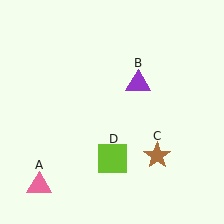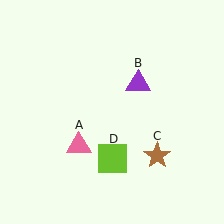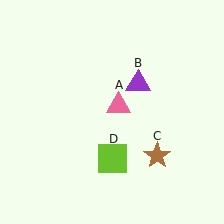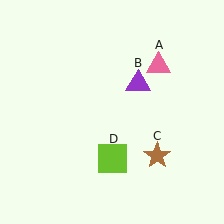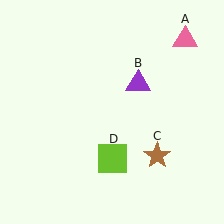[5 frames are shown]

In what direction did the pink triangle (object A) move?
The pink triangle (object A) moved up and to the right.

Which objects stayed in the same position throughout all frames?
Purple triangle (object B) and brown star (object C) and lime square (object D) remained stationary.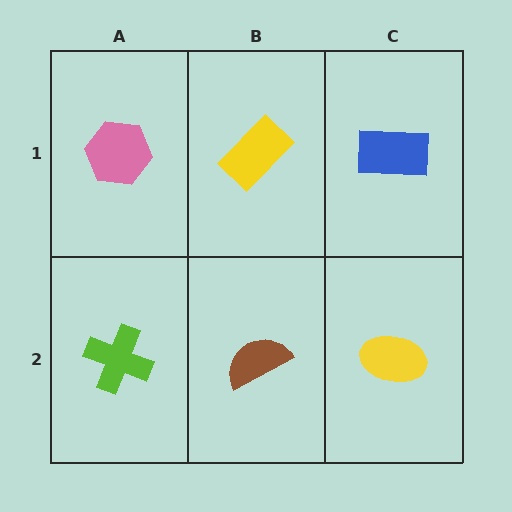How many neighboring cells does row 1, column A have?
2.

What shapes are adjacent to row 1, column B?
A brown semicircle (row 2, column B), a pink hexagon (row 1, column A), a blue rectangle (row 1, column C).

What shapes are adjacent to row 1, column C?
A yellow ellipse (row 2, column C), a yellow rectangle (row 1, column B).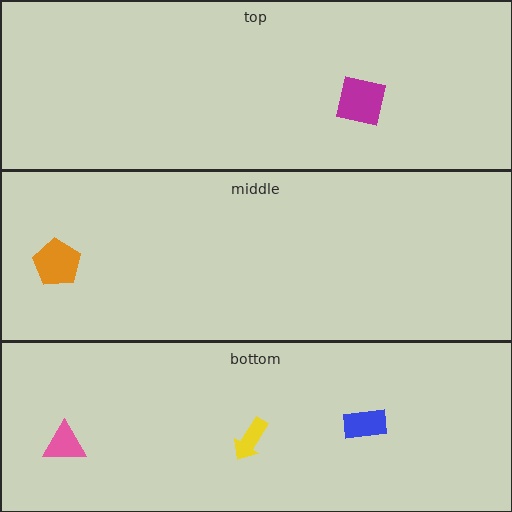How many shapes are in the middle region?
1.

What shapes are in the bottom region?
The blue rectangle, the yellow arrow, the pink triangle.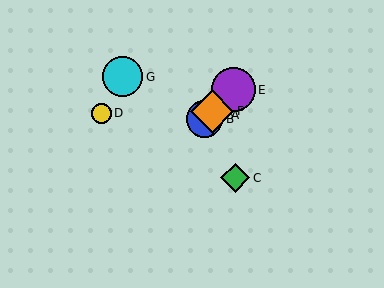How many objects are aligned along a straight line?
4 objects (A, B, E, F) are aligned along a straight line.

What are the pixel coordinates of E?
Object E is at (233, 90).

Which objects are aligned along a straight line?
Objects A, B, E, F are aligned along a straight line.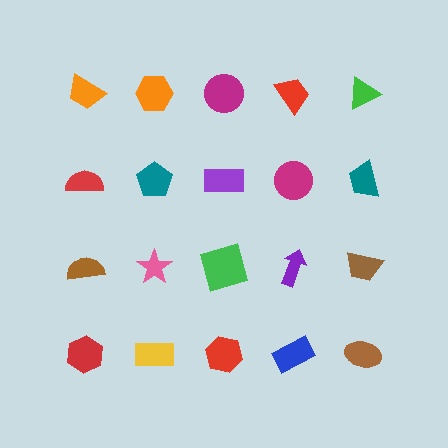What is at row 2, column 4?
A magenta circle.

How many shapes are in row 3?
5 shapes.